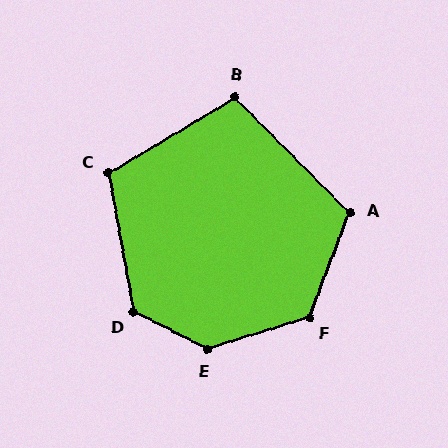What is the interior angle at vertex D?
Approximately 127 degrees (obtuse).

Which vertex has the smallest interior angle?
B, at approximately 104 degrees.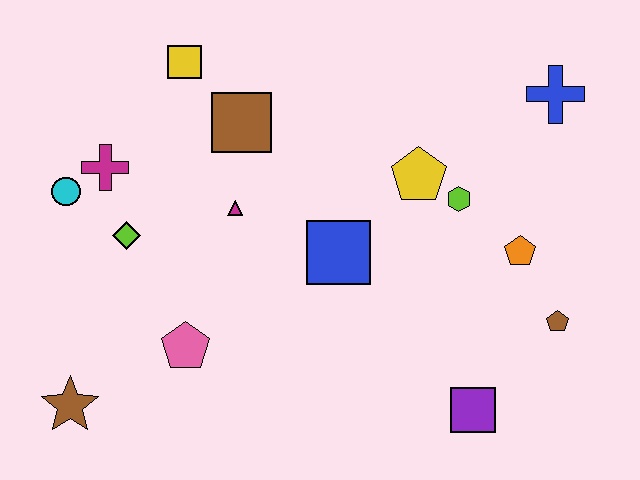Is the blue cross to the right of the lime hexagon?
Yes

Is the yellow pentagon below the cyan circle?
No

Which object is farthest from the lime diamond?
The blue cross is farthest from the lime diamond.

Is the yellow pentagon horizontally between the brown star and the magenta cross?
No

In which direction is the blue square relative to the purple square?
The blue square is above the purple square.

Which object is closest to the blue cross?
The lime hexagon is closest to the blue cross.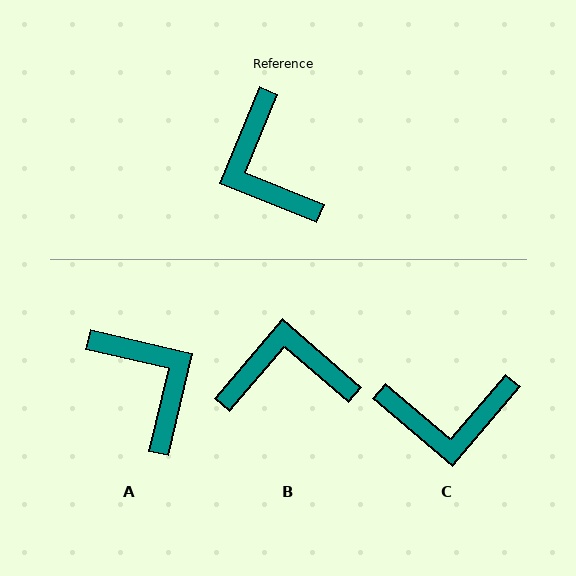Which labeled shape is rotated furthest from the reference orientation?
A, about 171 degrees away.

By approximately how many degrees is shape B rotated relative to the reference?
Approximately 109 degrees clockwise.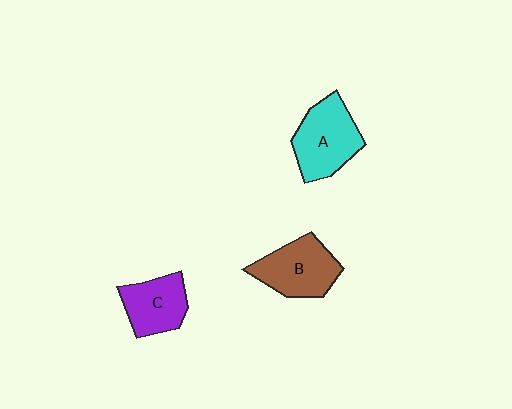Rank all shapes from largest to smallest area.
From largest to smallest: A (cyan), B (brown), C (purple).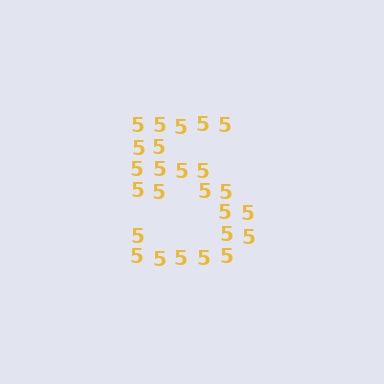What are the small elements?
The small elements are digit 5's.